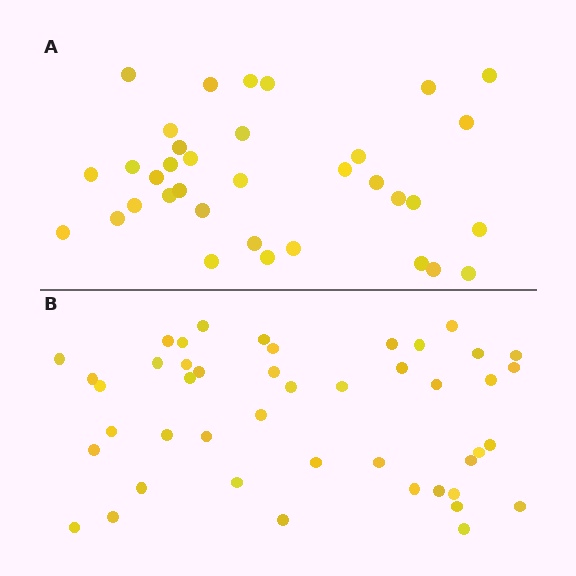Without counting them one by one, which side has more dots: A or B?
Region B (the bottom region) has more dots.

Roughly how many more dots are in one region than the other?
Region B has roughly 10 or so more dots than region A.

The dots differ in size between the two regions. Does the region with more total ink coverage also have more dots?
No. Region A has more total ink coverage because its dots are larger, but region B actually contains more individual dots. Total area can be misleading — the number of items is what matters here.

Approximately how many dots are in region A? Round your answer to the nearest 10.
About 40 dots. (The exact count is 35, which rounds to 40.)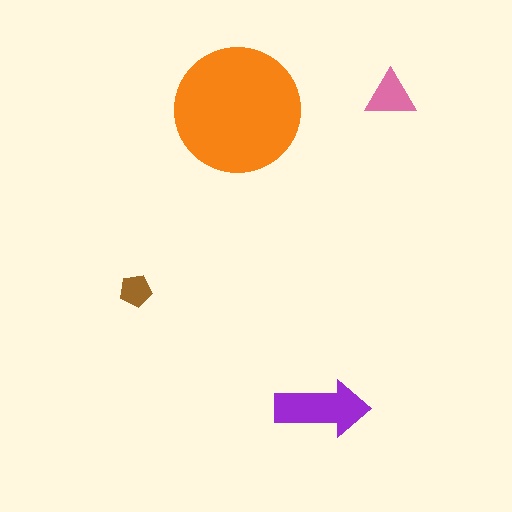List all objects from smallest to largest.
The brown pentagon, the pink triangle, the purple arrow, the orange circle.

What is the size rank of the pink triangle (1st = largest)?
3rd.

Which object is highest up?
The pink triangle is topmost.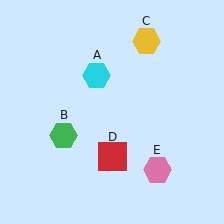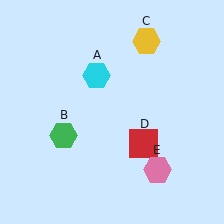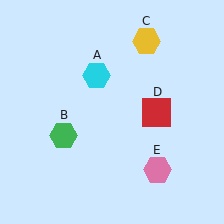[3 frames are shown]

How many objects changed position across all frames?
1 object changed position: red square (object D).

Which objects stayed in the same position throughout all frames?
Cyan hexagon (object A) and green hexagon (object B) and yellow hexagon (object C) and pink hexagon (object E) remained stationary.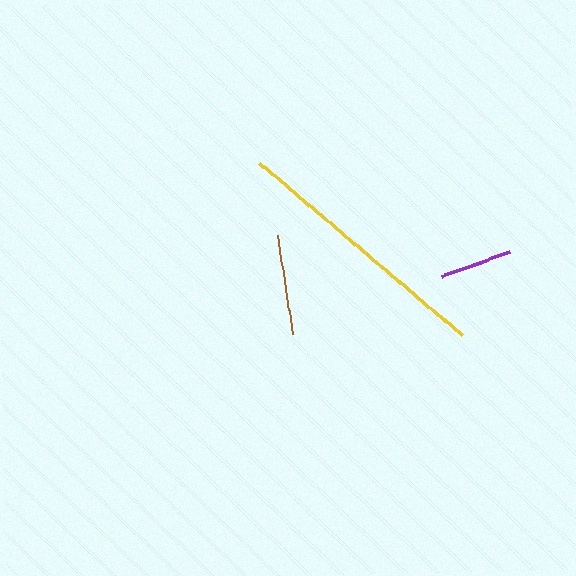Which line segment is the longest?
The yellow line is the longest at approximately 267 pixels.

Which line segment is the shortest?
The purple line is the shortest at approximately 73 pixels.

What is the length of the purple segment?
The purple segment is approximately 73 pixels long.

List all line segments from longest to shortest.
From longest to shortest: yellow, brown, purple.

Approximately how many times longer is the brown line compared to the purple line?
The brown line is approximately 1.4 times the length of the purple line.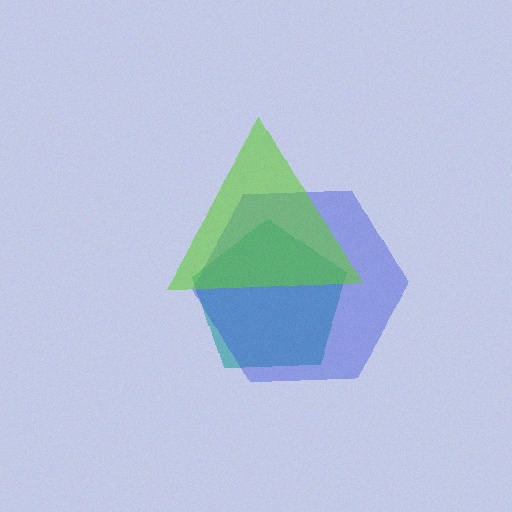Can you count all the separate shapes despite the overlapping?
Yes, there are 3 separate shapes.